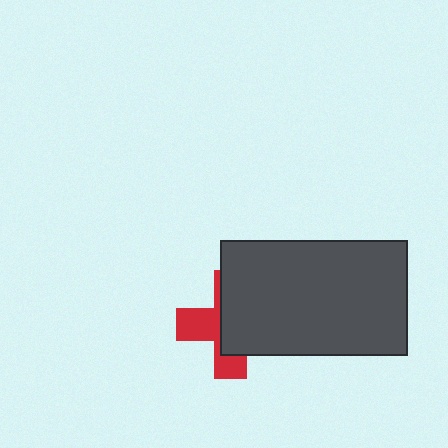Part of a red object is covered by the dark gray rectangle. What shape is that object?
It is a cross.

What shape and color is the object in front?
The object in front is a dark gray rectangle.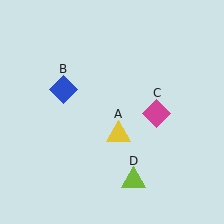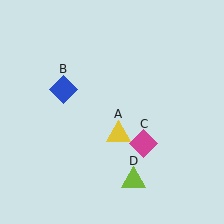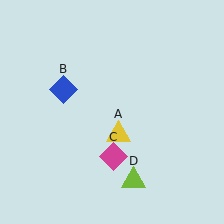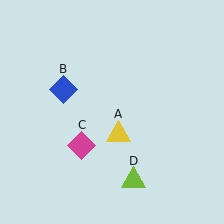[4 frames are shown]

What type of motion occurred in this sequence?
The magenta diamond (object C) rotated clockwise around the center of the scene.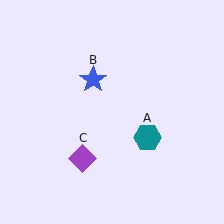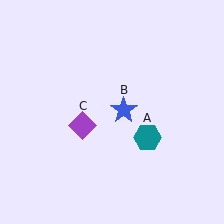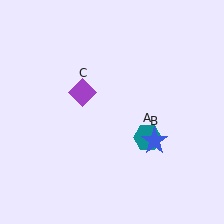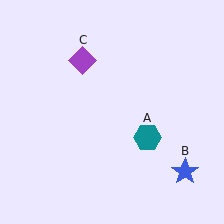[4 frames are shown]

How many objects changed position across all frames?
2 objects changed position: blue star (object B), purple diamond (object C).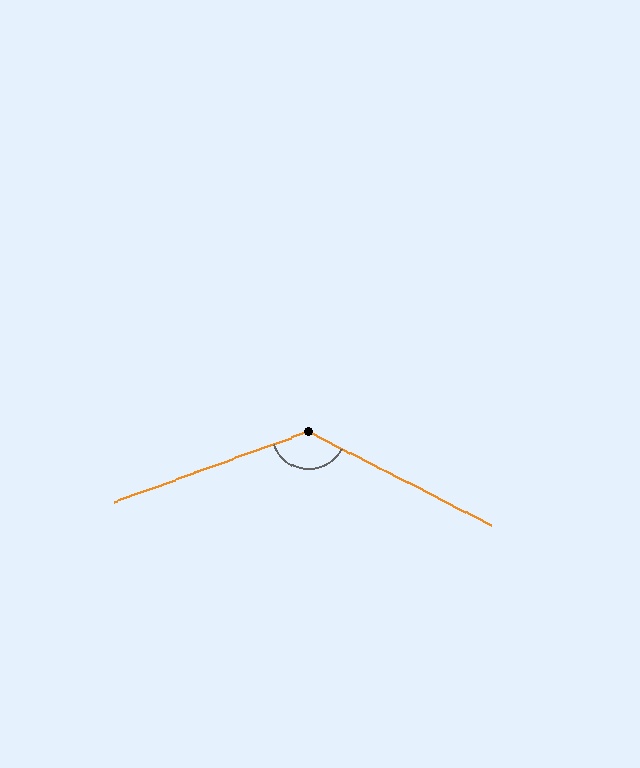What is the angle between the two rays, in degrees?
Approximately 133 degrees.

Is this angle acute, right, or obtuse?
It is obtuse.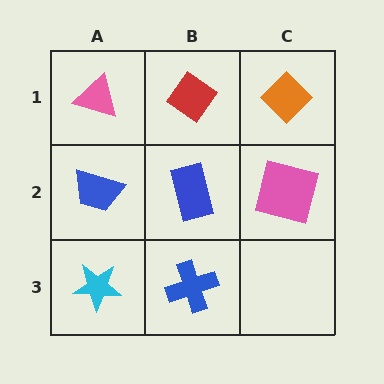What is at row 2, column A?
A blue trapezoid.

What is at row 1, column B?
A red diamond.